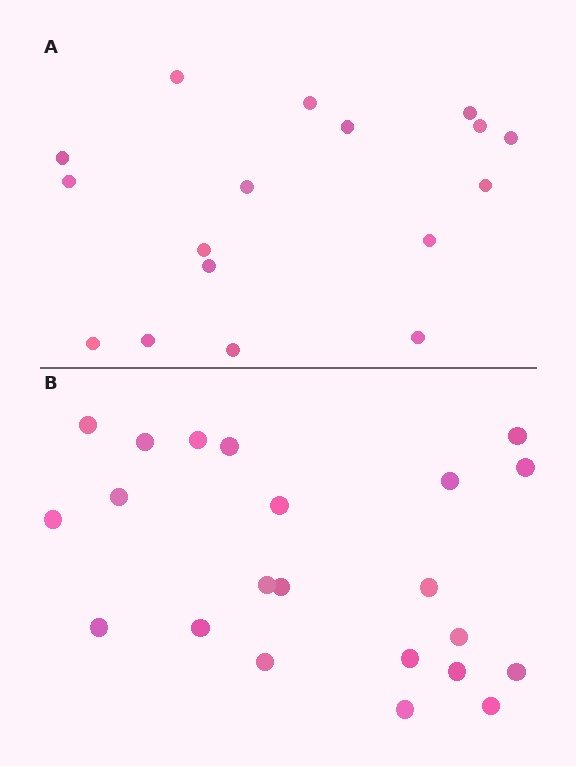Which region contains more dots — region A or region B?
Region B (the bottom region) has more dots.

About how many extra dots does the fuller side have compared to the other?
Region B has about 5 more dots than region A.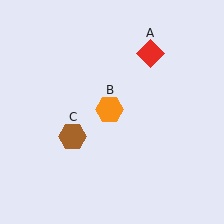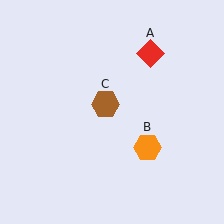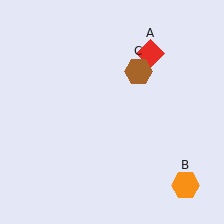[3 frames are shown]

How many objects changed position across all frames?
2 objects changed position: orange hexagon (object B), brown hexagon (object C).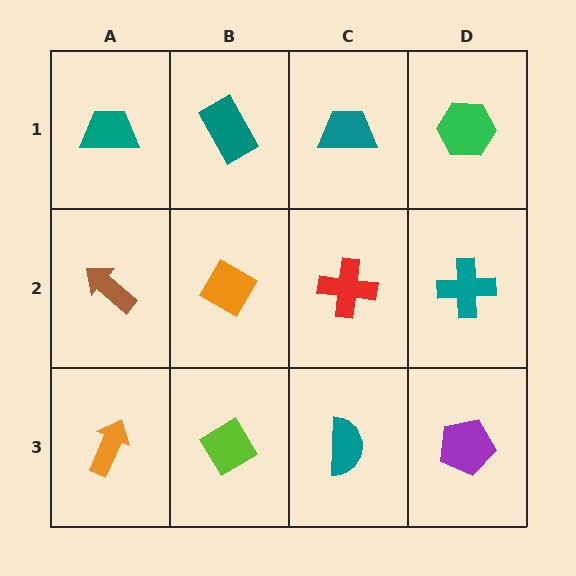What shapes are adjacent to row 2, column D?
A green hexagon (row 1, column D), a purple pentagon (row 3, column D), a red cross (row 2, column C).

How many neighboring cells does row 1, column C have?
3.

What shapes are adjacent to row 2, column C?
A teal trapezoid (row 1, column C), a teal semicircle (row 3, column C), an orange diamond (row 2, column B), a teal cross (row 2, column D).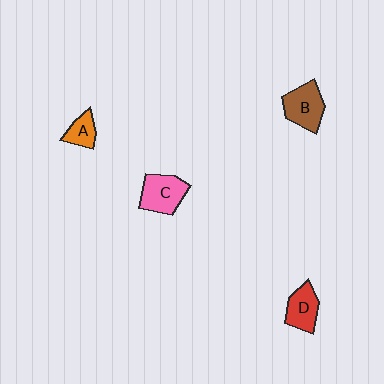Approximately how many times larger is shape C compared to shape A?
Approximately 1.8 times.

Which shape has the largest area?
Shape C (pink).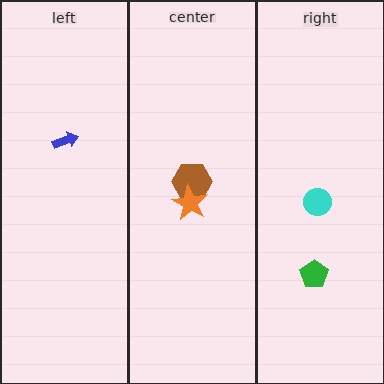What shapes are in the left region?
The blue arrow.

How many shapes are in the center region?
2.